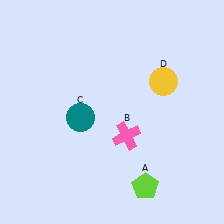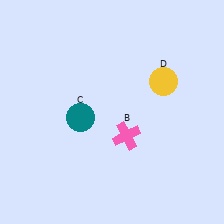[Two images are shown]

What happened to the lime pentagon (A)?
The lime pentagon (A) was removed in Image 2. It was in the bottom-right area of Image 1.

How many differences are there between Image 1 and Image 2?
There is 1 difference between the two images.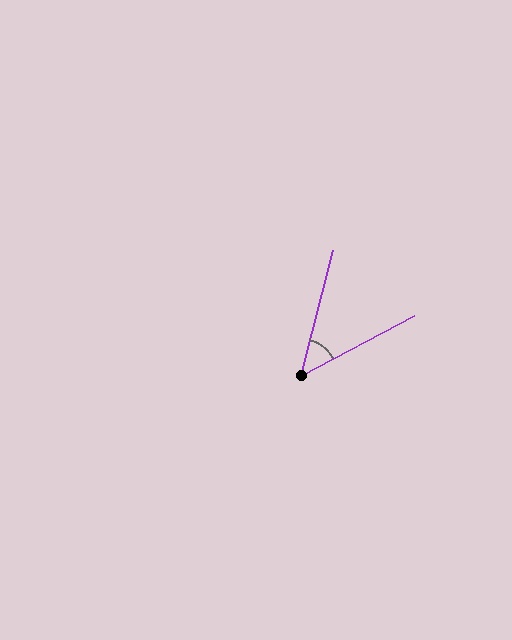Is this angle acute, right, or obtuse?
It is acute.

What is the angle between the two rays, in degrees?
Approximately 48 degrees.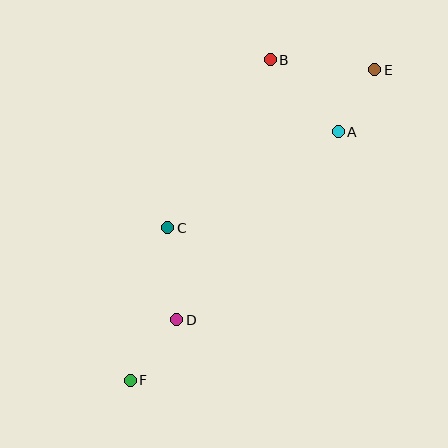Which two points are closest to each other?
Points A and E are closest to each other.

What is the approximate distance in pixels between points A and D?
The distance between A and D is approximately 248 pixels.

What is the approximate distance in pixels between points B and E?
The distance between B and E is approximately 105 pixels.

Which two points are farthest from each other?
Points E and F are farthest from each other.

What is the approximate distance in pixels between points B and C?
The distance between B and C is approximately 197 pixels.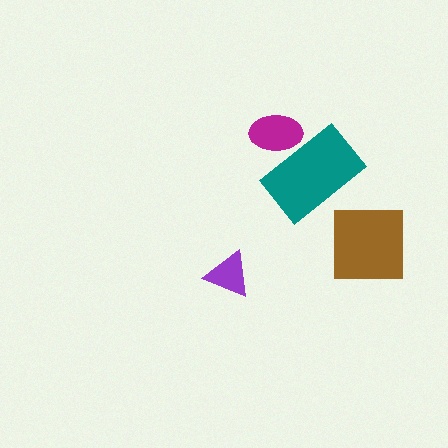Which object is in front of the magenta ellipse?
The teal rectangle is in front of the magenta ellipse.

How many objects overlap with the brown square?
0 objects overlap with the brown square.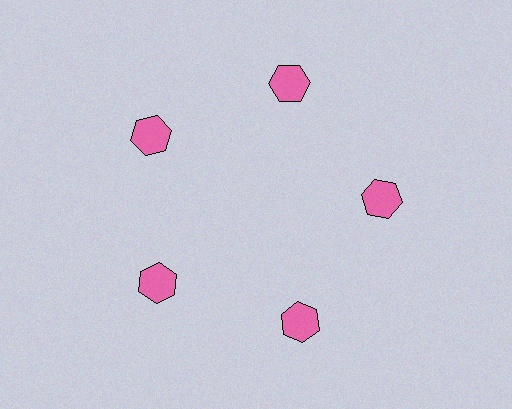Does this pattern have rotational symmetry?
Yes, this pattern has 5-fold rotational symmetry. It looks the same after rotating 72 degrees around the center.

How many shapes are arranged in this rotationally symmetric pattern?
There are 5 shapes, arranged in 5 groups of 1.